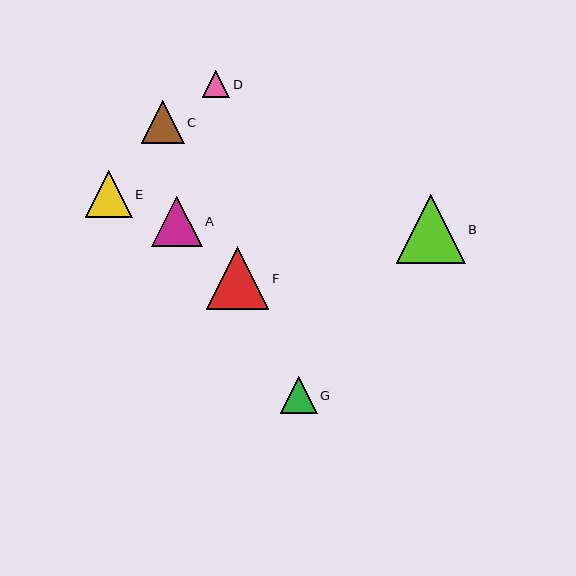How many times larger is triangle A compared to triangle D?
Triangle A is approximately 1.8 times the size of triangle D.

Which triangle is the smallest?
Triangle D is the smallest with a size of approximately 27 pixels.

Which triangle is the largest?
Triangle B is the largest with a size of approximately 69 pixels.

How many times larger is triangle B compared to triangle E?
Triangle B is approximately 1.5 times the size of triangle E.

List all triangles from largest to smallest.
From largest to smallest: B, F, A, E, C, G, D.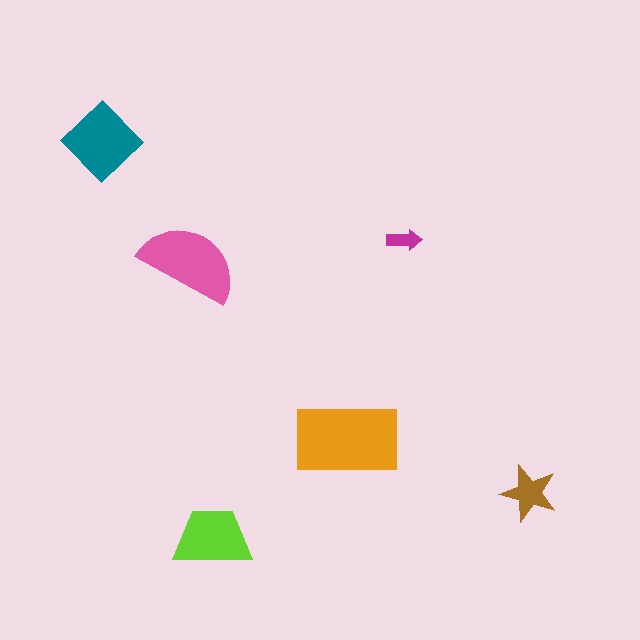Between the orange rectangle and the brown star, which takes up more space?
The orange rectangle.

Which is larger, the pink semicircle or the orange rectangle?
The orange rectangle.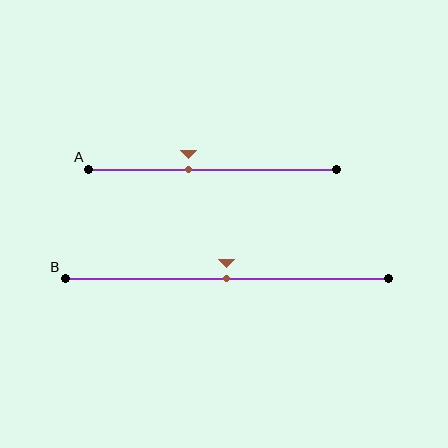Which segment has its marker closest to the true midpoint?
Segment B has its marker closest to the true midpoint.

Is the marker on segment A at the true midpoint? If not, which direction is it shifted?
No, the marker on segment A is shifted to the left by about 10% of the segment length.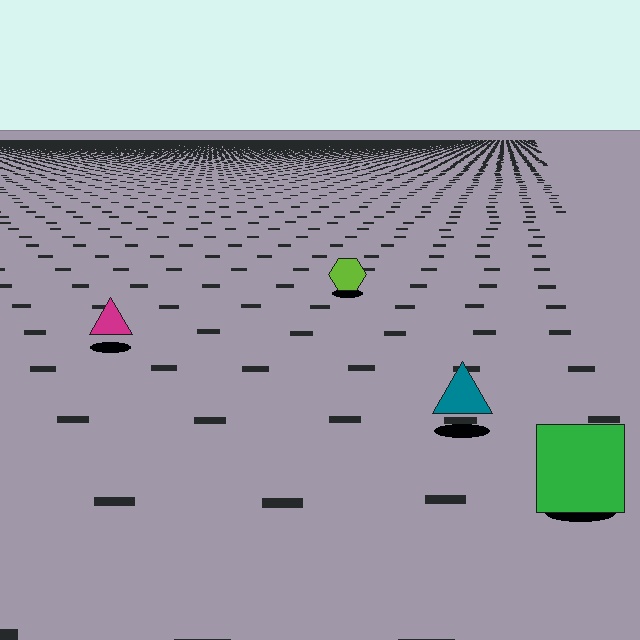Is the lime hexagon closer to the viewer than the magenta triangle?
No. The magenta triangle is closer — you can tell from the texture gradient: the ground texture is coarser near it.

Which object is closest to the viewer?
The green square is closest. The texture marks near it are larger and more spread out.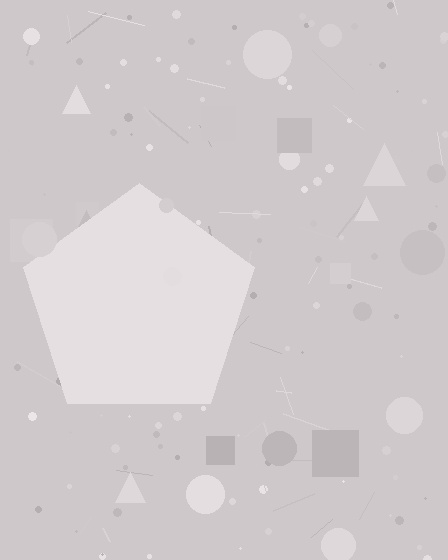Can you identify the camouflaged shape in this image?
The camouflaged shape is a pentagon.